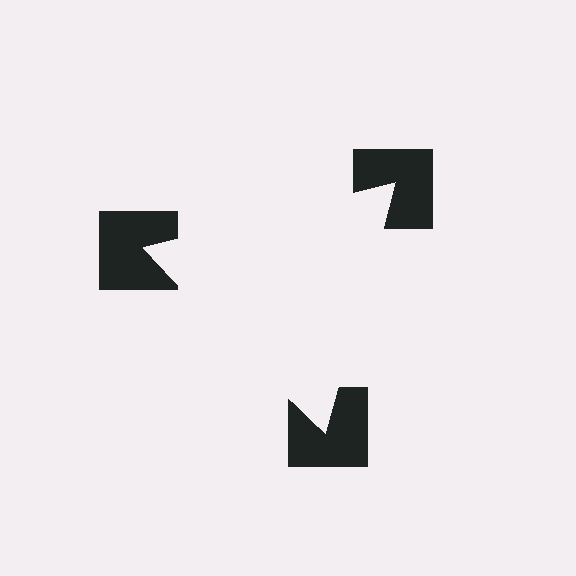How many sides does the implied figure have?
3 sides.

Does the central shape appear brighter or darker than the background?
It typically appears slightly brighter than the background, even though no actual brightness change is drawn.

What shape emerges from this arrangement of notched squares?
An illusory triangle — its edges are inferred from the aligned wedge cuts in the notched squares, not physically drawn.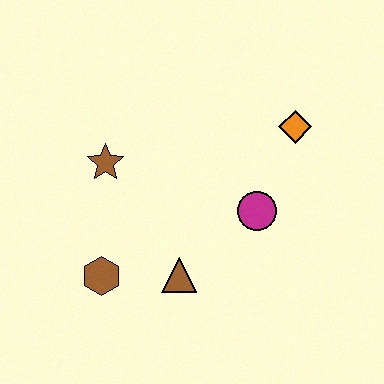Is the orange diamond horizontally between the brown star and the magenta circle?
No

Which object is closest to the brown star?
The brown hexagon is closest to the brown star.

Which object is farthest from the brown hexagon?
The orange diamond is farthest from the brown hexagon.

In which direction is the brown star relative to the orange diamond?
The brown star is to the left of the orange diamond.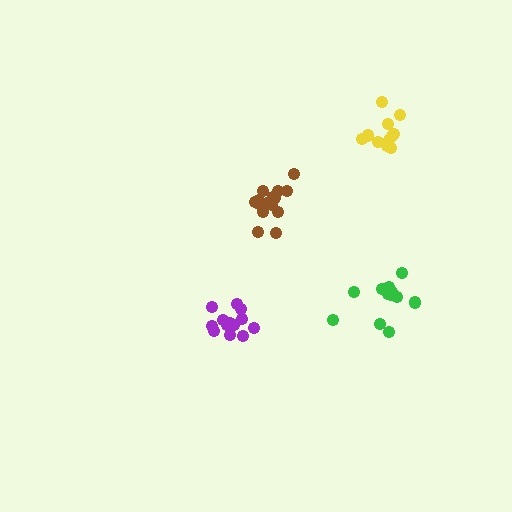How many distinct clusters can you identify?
There are 4 distinct clusters.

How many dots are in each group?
Group 1: 15 dots, Group 2: 12 dots, Group 3: 13 dots, Group 4: 12 dots (52 total).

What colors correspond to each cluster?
The clusters are colored: brown, yellow, purple, green.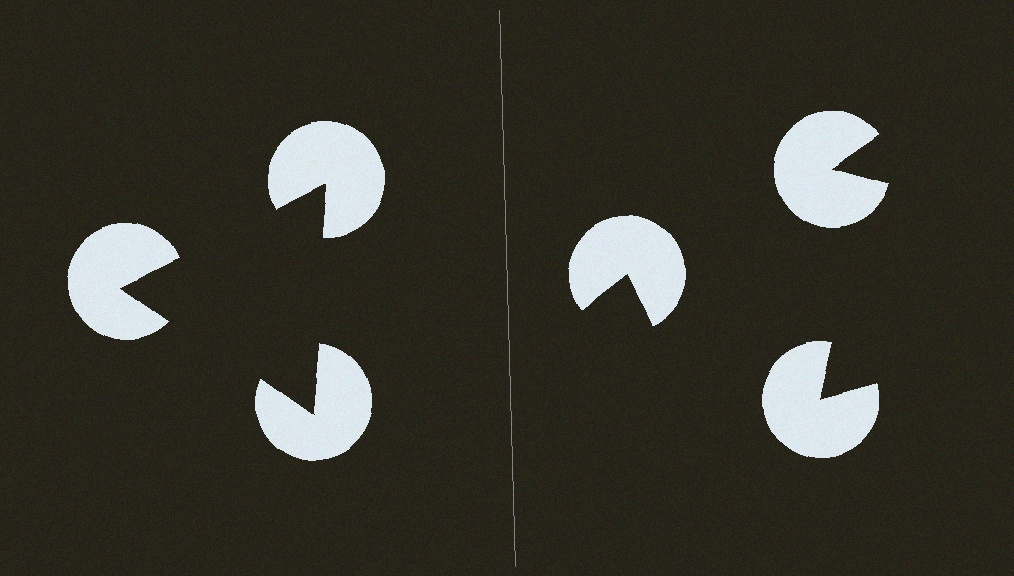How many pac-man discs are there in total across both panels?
6 — 3 on each side.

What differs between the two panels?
The pac-man discs are positioned identically on both sides; only the wedge orientations differ. On the left they align to a triangle; on the right they are misaligned.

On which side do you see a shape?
An illusory triangle appears on the left side. On the right side the wedge cuts are rotated, so no coherent shape forms.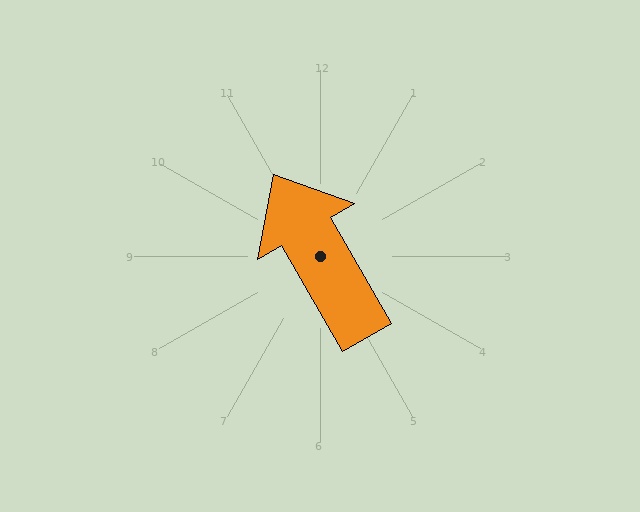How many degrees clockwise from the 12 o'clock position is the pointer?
Approximately 330 degrees.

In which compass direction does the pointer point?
Northwest.